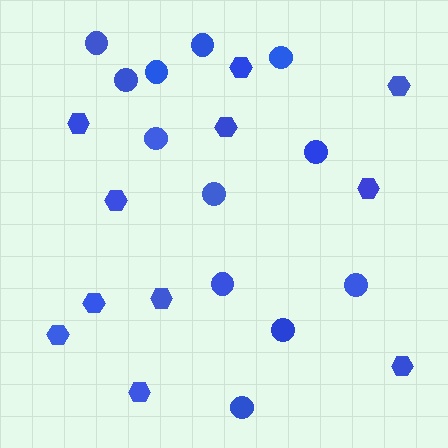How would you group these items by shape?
There are 2 groups: one group of circles (12) and one group of hexagons (11).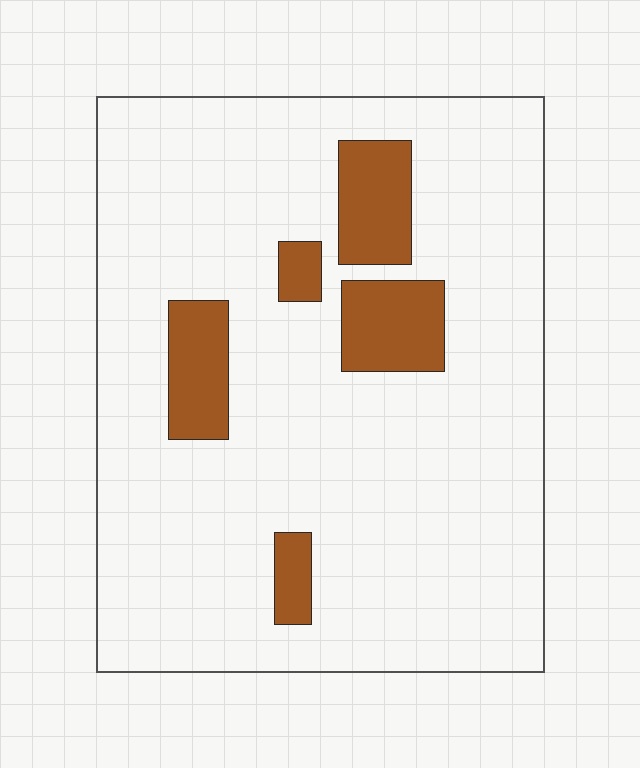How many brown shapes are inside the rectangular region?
5.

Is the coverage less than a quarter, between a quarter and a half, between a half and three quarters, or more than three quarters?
Less than a quarter.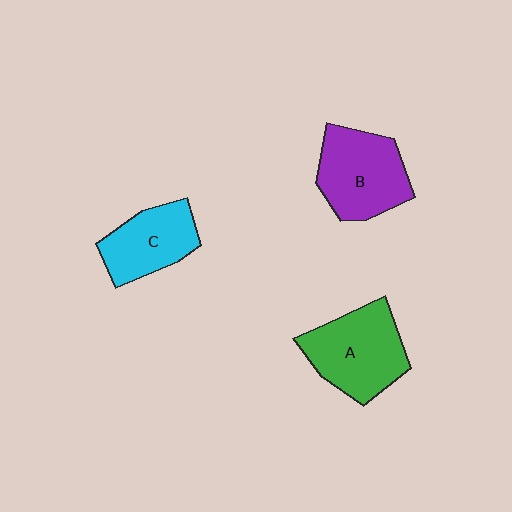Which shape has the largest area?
Shape A (green).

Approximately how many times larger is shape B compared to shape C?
Approximately 1.3 times.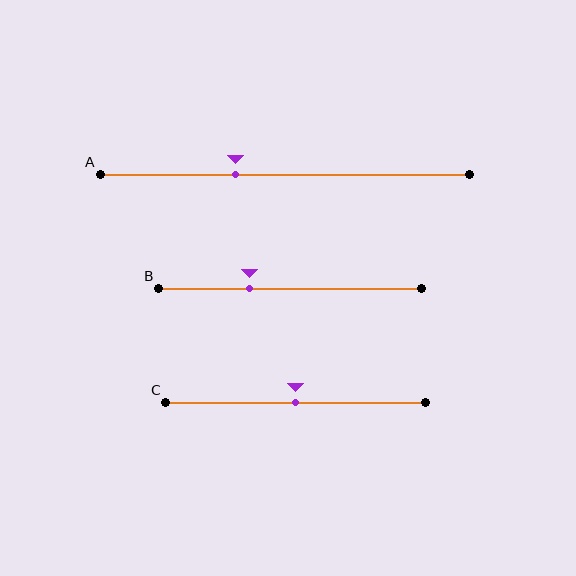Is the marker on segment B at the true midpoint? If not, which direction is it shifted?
No, the marker on segment B is shifted to the left by about 15% of the segment length.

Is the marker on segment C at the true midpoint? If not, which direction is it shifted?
Yes, the marker on segment C is at the true midpoint.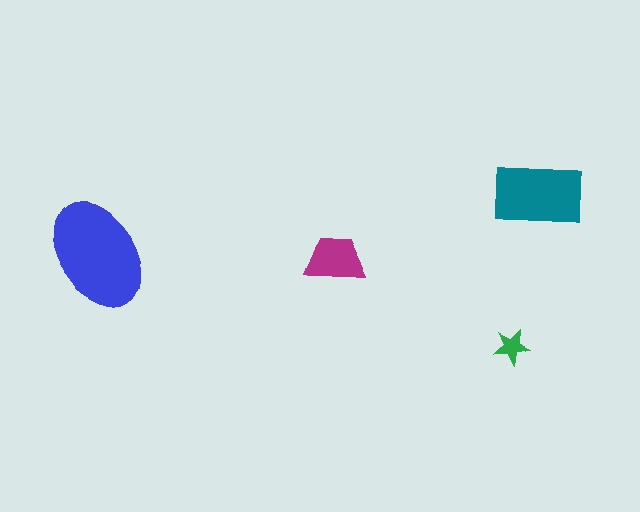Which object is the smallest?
The green star.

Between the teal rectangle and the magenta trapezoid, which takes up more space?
The teal rectangle.